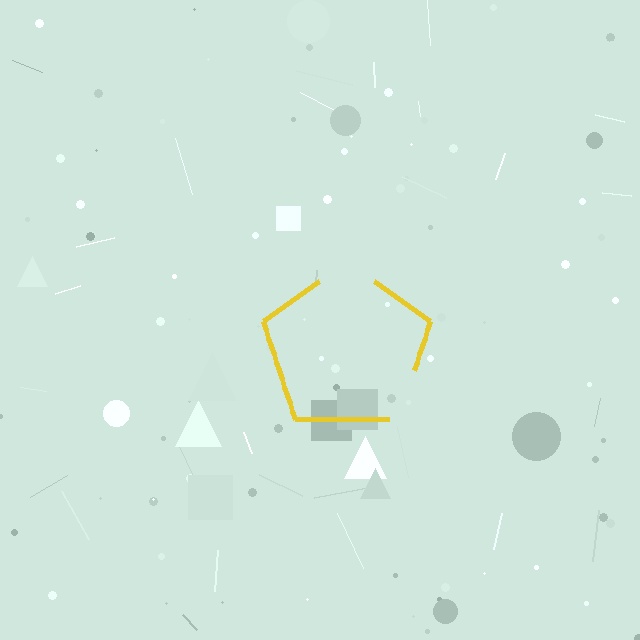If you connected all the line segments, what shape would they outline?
They would outline a pentagon.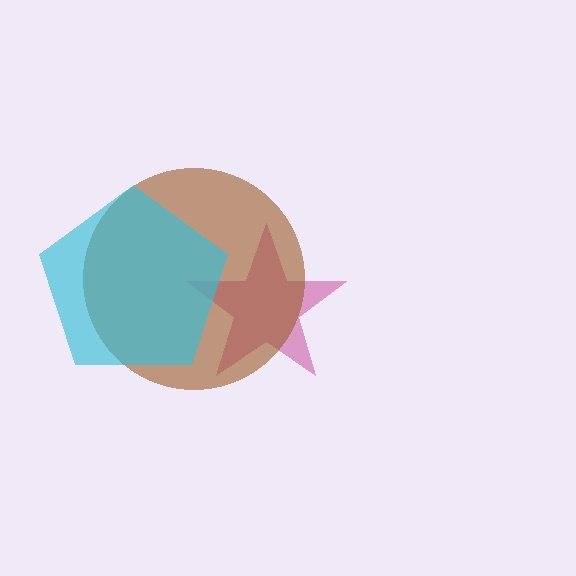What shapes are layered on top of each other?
The layered shapes are: a magenta star, a brown circle, a cyan pentagon.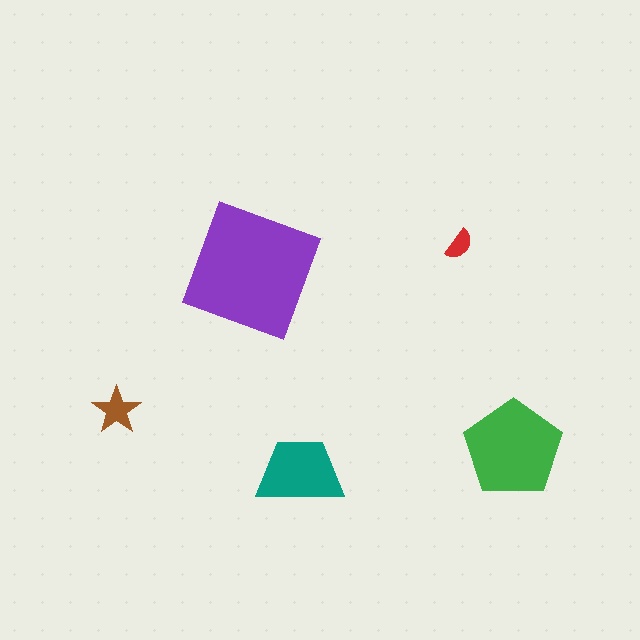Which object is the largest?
The purple square.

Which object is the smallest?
The red semicircle.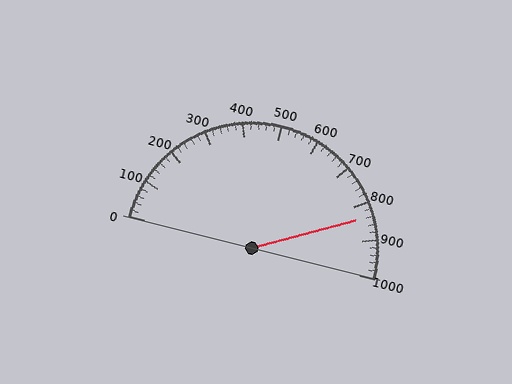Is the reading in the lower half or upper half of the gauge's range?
The reading is in the upper half of the range (0 to 1000).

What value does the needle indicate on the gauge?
The needle indicates approximately 840.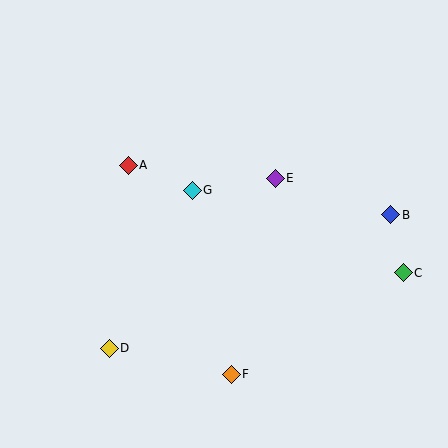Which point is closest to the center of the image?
Point G at (192, 190) is closest to the center.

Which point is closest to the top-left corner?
Point A is closest to the top-left corner.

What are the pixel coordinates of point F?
Point F is at (231, 374).